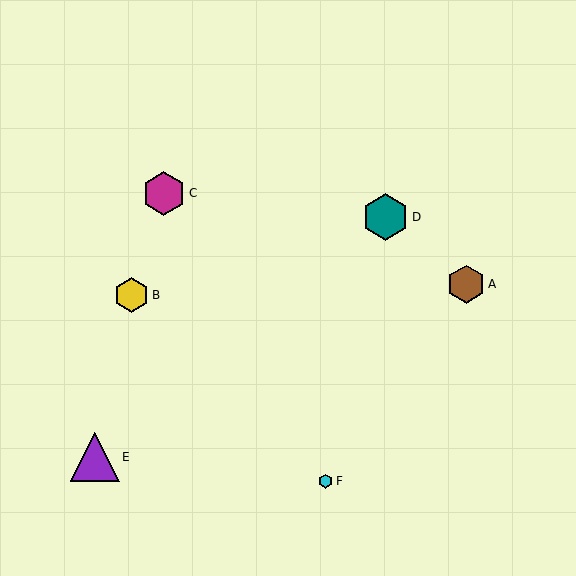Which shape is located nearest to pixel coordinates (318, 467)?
The cyan hexagon (labeled F) at (325, 481) is nearest to that location.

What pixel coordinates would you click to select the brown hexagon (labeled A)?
Click at (466, 284) to select the brown hexagon A.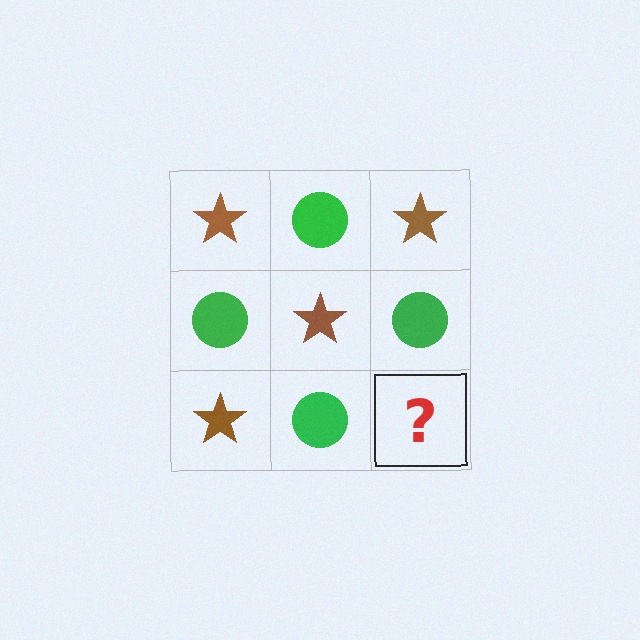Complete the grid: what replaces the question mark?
The question mark should be replaced with a brown star.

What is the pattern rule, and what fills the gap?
The rule is that it alternates brown star and green circle in a checkerboard pattern. The gap should be filled with a brown star.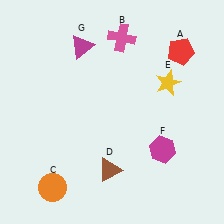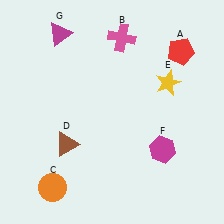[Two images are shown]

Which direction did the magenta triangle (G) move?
The magenta triangle (G) moved left.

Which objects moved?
The objects that moved are: the brown triangle (D), the magenta triangle (G).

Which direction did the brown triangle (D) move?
The brown triangle (D) moved left.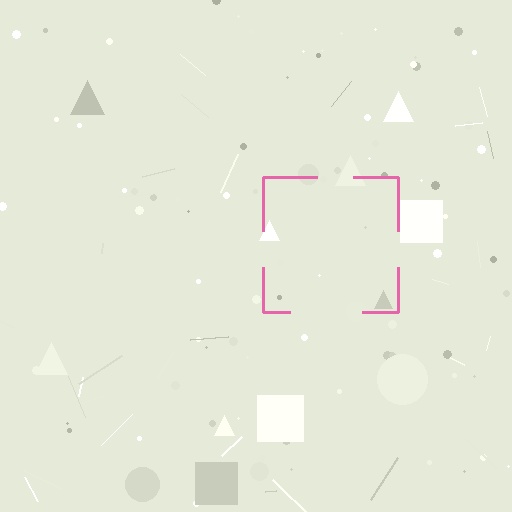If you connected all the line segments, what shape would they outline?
They would outline a square.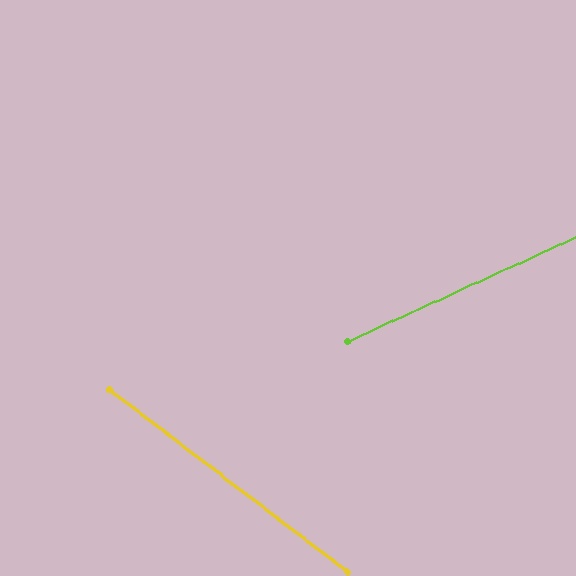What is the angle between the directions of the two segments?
Approximately 62 degrees.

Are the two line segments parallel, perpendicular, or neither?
Neither parallel nor perpendicular — they differ by about 62°.